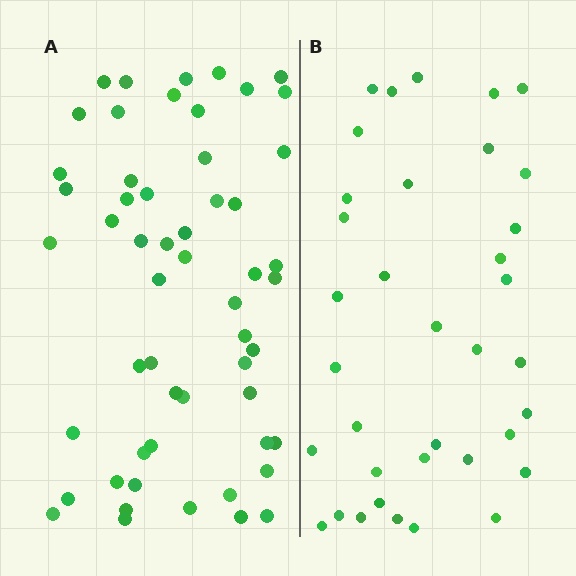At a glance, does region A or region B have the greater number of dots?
Region A (the left region) has more dots.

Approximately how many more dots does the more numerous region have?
Region A has approximately 20 more dots than region B.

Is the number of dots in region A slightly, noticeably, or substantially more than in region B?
Region A has substantially more. The ratio is roughly 1.5 to 1.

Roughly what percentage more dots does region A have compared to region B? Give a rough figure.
About 55% more.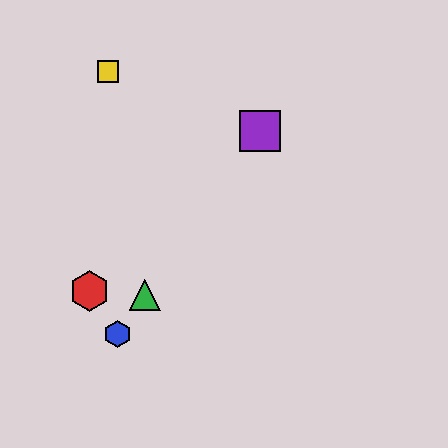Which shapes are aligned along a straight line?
The blue hexagon, the green triangle, the purple square are aligned along a straight line.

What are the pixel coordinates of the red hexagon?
The red hexagon is at (90, 291).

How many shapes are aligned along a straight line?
3 shapes (the blue hexagon, the green triangle, the purple square) are aligned along a straight line.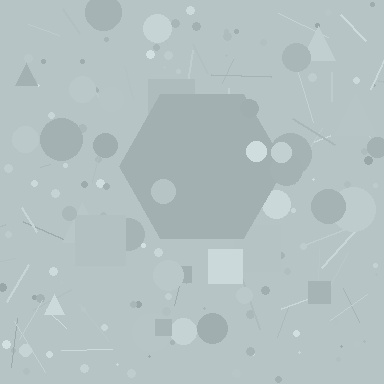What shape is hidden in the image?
A hexagon is hidden in the image.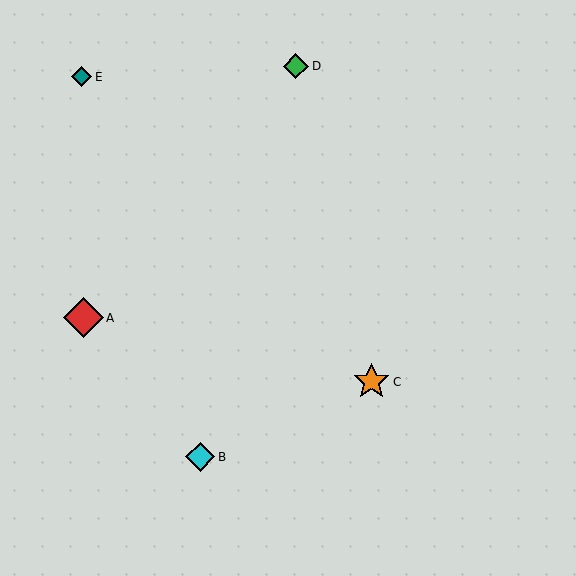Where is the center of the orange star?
The center of the orange star is at (371, 382).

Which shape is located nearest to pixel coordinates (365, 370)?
The orange star (labeled C) at (371, 382) is nearest to that location.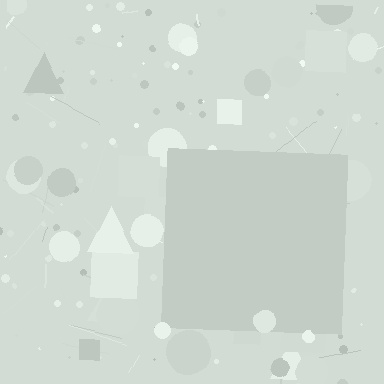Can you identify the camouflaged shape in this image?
The camouflaged shape is a square.